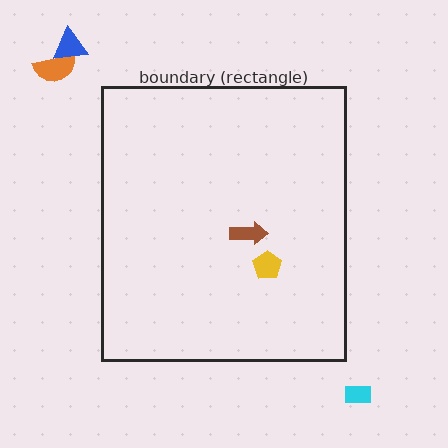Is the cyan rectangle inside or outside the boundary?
Outside.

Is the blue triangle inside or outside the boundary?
Outside.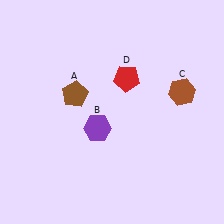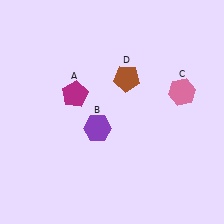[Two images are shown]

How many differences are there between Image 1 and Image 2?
There are 3 differences between the two images.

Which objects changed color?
A changed from brown to magenta. C changed from brown to pink. D changed from red to brown.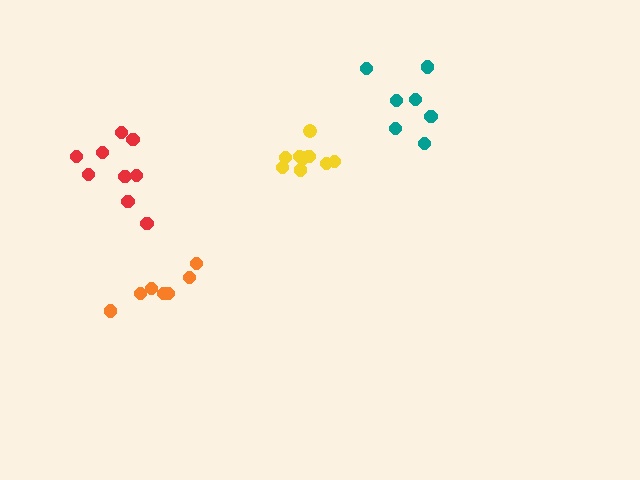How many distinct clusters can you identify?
There are 4 distinct clusters.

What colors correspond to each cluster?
The clusters are colored: yellow, red, teal, orange.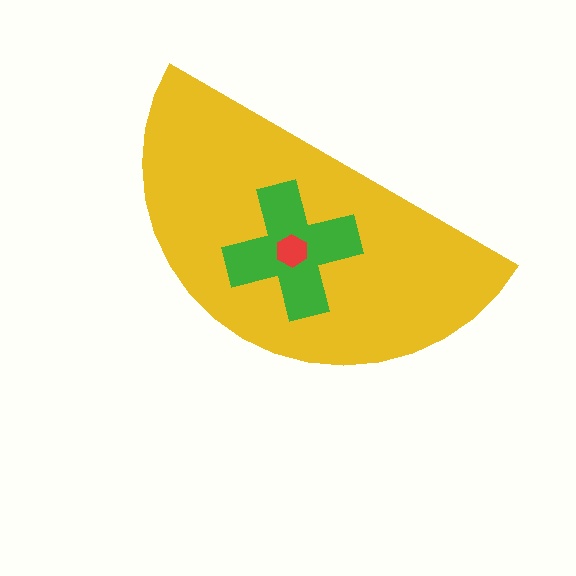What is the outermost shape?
The yellow semicircle.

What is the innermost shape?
The red hexagon.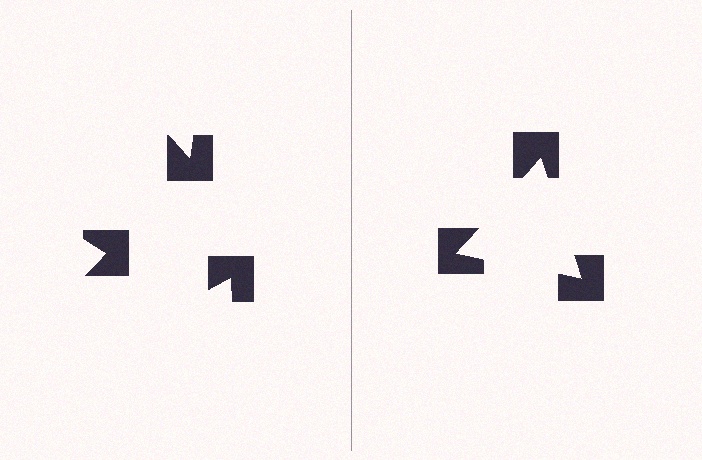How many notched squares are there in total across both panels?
6 — 3 on each side.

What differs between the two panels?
The notched squares are positioned identically on both sides; only the wedge orientations differ. On the right they align to a triangle; on the left they are misaligned.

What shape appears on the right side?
An illusory triangle.